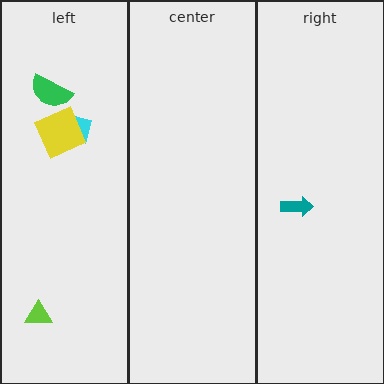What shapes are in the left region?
The cyan diamond, the green semicircle, the yellow square, the lime triangle.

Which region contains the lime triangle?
The left region.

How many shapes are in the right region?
1.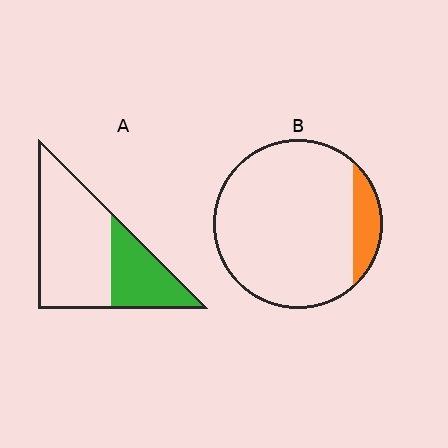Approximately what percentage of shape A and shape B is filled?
A is approximately 35% and B is approximately 10%.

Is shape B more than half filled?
No.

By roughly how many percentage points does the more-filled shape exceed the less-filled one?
By roughly 20 percentage points (A over B).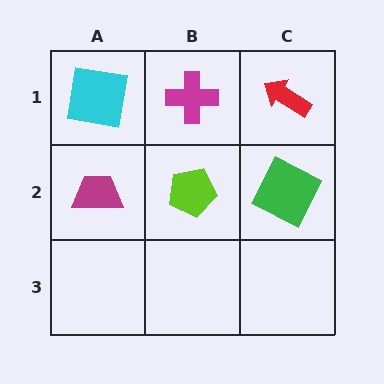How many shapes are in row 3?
0 shapes.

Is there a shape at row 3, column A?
No, that cell is empty.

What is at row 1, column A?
A cyan square.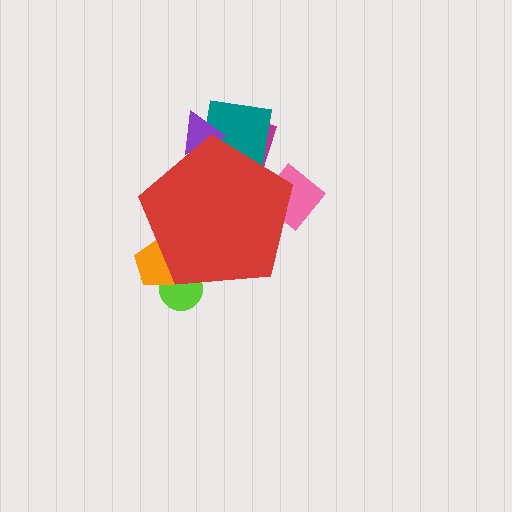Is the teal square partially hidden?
Yes, the teal square is partially hidden behind the red pentagon.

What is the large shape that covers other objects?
A red pentagon.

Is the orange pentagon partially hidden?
Yes, the orange pentagon is partially hidden behind the red pentagon.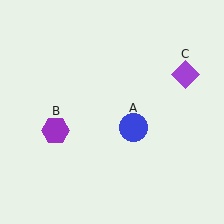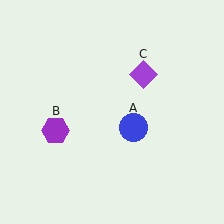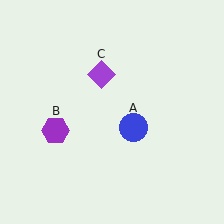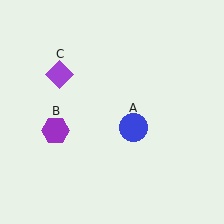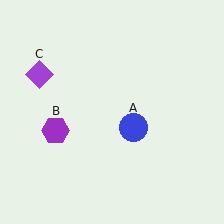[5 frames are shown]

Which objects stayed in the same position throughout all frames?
Blue circle (object A) and purple hexagon (object B) remained stationary.